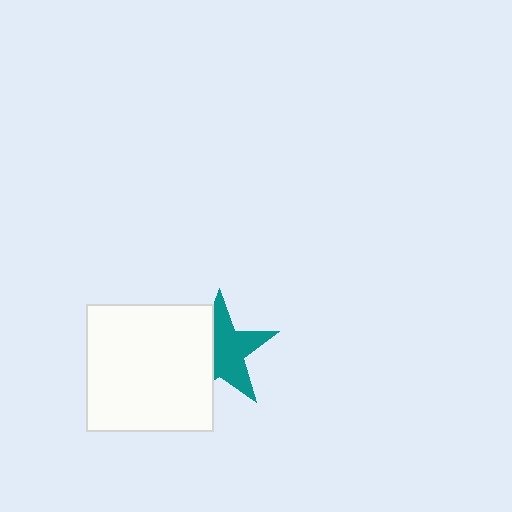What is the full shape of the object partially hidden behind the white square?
The partially hidden object is a teal star.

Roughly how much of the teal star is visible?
About half of it is visible (roughly 60%).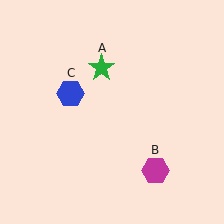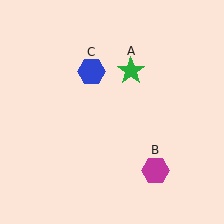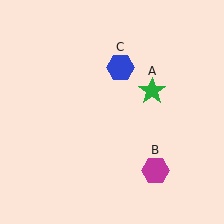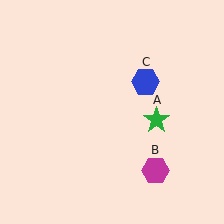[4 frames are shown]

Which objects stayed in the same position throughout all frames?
Magenta hexagon (object B) remained stationary.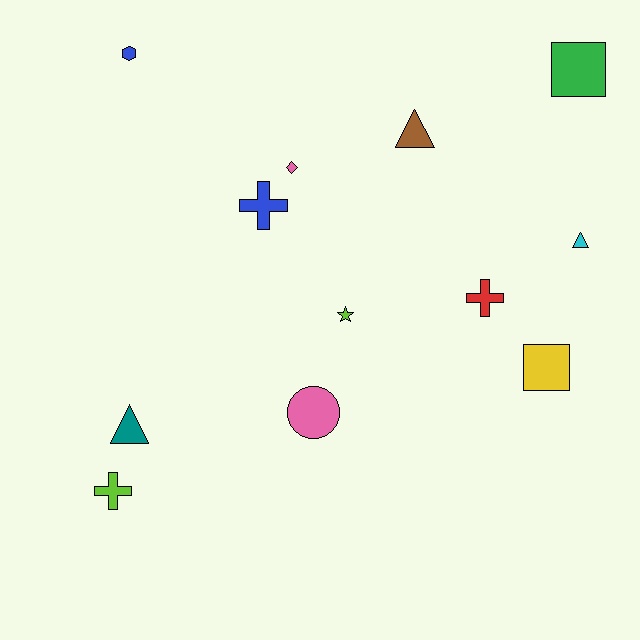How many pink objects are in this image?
There are 2 pink objects.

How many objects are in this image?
There are 12 objects.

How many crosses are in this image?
There are 3 crosses.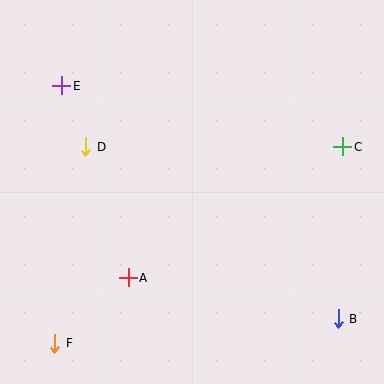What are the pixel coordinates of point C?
Point C is at (343, 147).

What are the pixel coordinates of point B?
Point B is at (338, 319).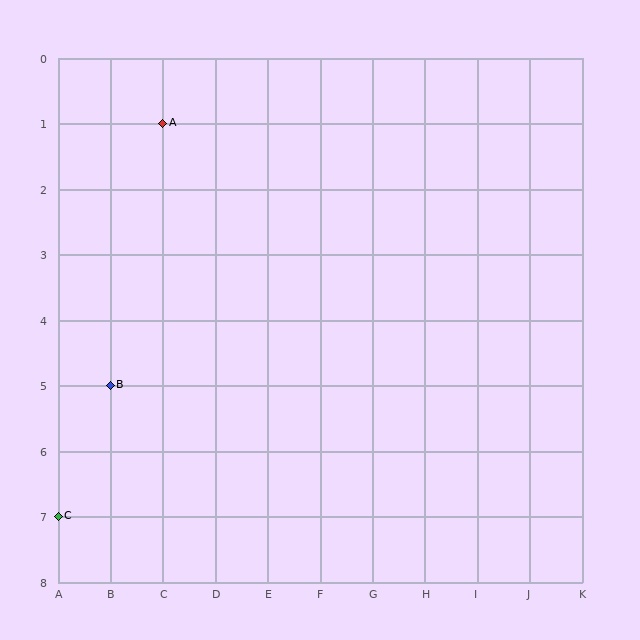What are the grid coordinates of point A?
Point A is at grid coordinates (C, 1).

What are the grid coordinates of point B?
Point B is at grid coordinates (B, 5).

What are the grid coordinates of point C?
Point C is at grid coordinates (A, 7).